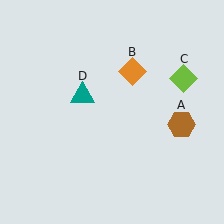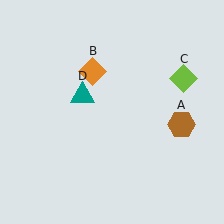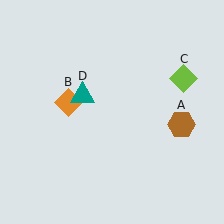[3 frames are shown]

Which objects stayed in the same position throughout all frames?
Brown hexagon (object A) and lime diamond (object C) and teal triangle (object D) remained stationary.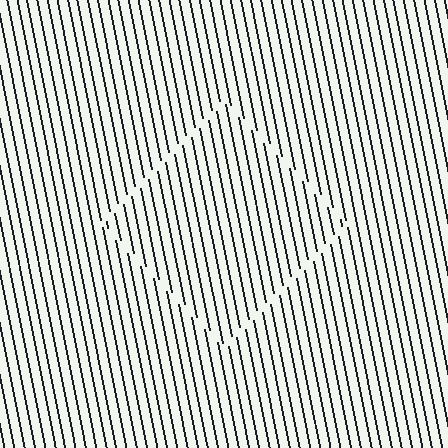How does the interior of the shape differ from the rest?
The interior of the shape contains the same grating, shifted by half a period — the contour is defined by the phase discontinuity where line-ends from the inner and outer gratings abut.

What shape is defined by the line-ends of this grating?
An illusory square. The interior of the shape contains the same grating, shifted by half a period — the contour is defined by the phase discontinuity where line-ends from the inner and outer gratings abut.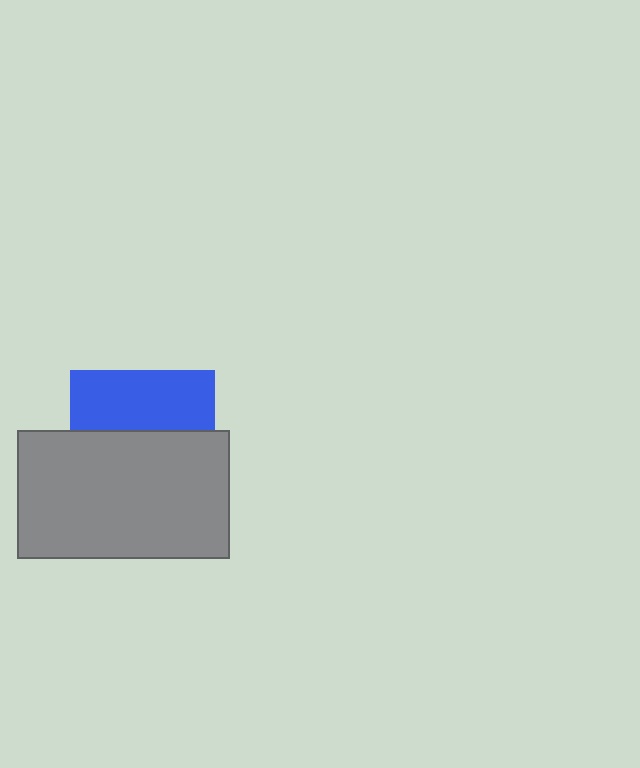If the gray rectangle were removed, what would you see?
You would see the complete blue square.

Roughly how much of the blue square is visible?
A small part of it is visible (roughly 42%).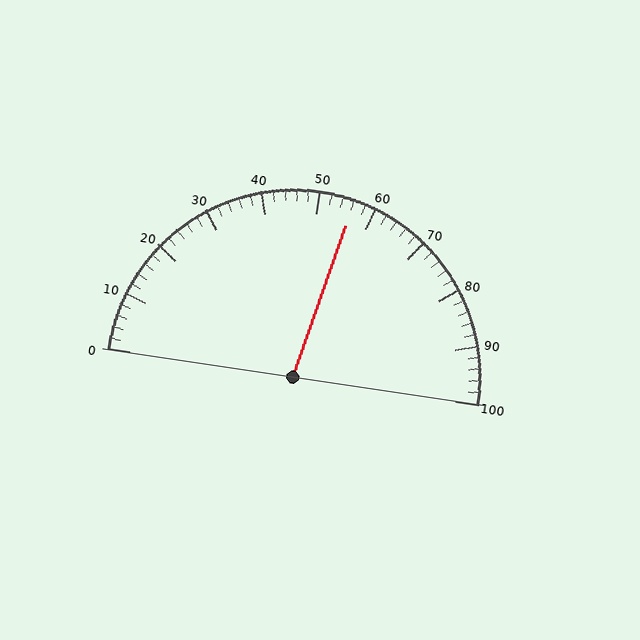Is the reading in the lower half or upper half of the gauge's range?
The reading is in the upper half of the range (0 to 100).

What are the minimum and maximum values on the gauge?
The gauge ranges from 0 to 100.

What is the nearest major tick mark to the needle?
The nearest major tick mark is 60.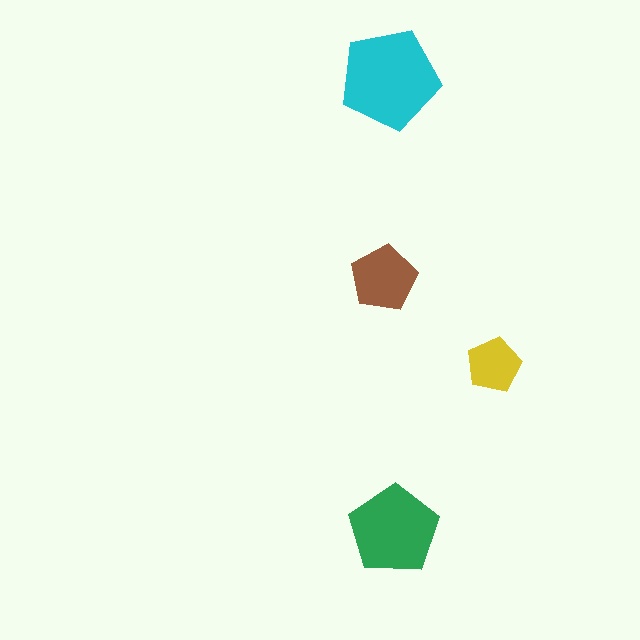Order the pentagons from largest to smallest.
the cyan one, the green one, the brown one, the yellow one.